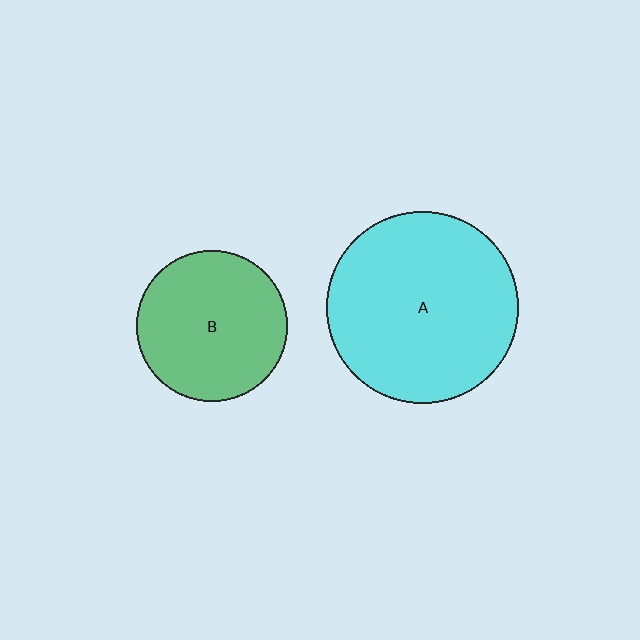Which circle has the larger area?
Circle A (cyan).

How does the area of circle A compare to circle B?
Approximately 1.6 times.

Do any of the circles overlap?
No, none of the circles overlap.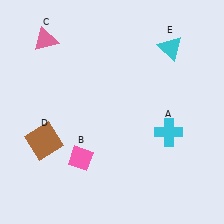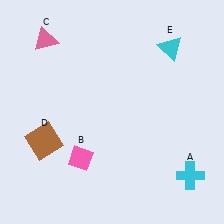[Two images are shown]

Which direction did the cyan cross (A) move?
The cyan cross (A) moved down.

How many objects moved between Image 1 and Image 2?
1 object moved between the two images.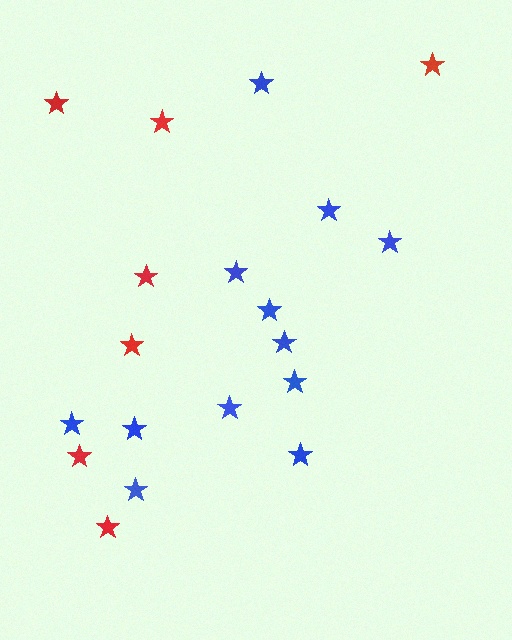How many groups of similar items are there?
There are 2 groups: one group of red stars (7) and one group of blue stars (12).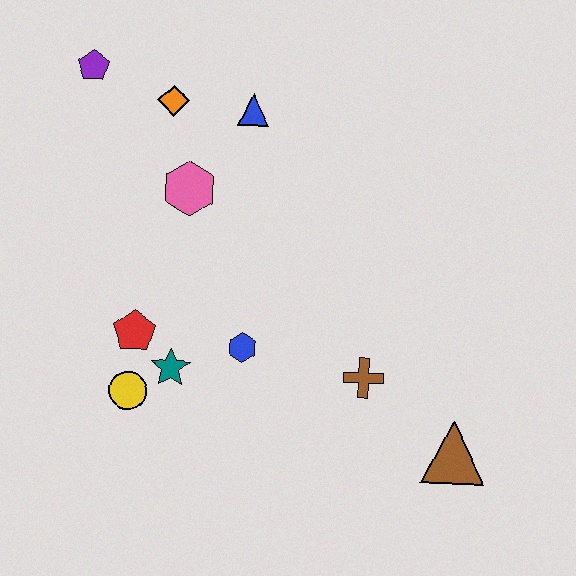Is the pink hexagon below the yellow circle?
No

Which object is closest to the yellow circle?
The teal star is closest to the yellow circle.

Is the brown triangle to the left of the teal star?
No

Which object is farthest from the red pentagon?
The brown triangle is farthest from the red pentagon.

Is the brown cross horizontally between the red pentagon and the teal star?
No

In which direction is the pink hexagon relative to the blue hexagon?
The pink hexagon is above the blue hexagon.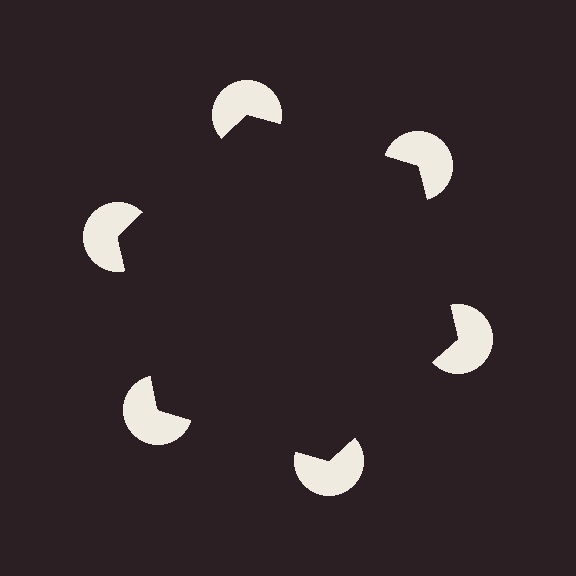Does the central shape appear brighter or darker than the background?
It typically appears slightly darker than the background, even though no actual brightness change is drawn.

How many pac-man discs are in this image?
There are 6 — one at each vertex of the illusory hexagon.